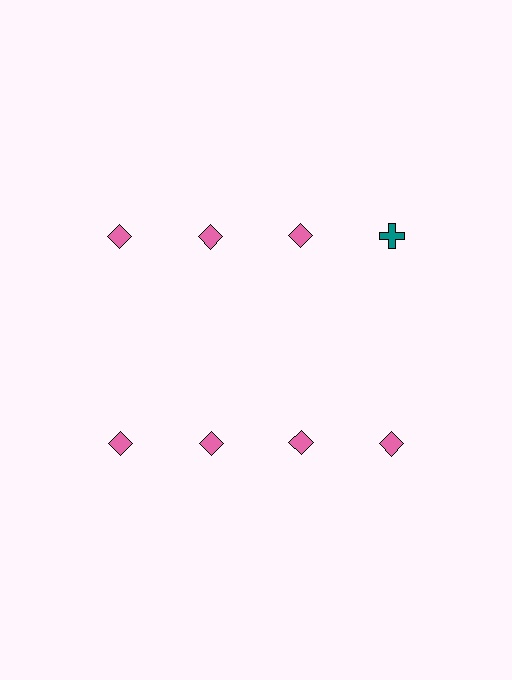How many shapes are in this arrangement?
There are 8 shapes arranged in a grid pattern.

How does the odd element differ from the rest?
It differs in both color (teal instead of pink) and shape (cross instead of diamond).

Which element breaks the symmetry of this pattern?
The teal cross in the top row, second from right column breaks the symmetry. All other shapes are pink diamonds.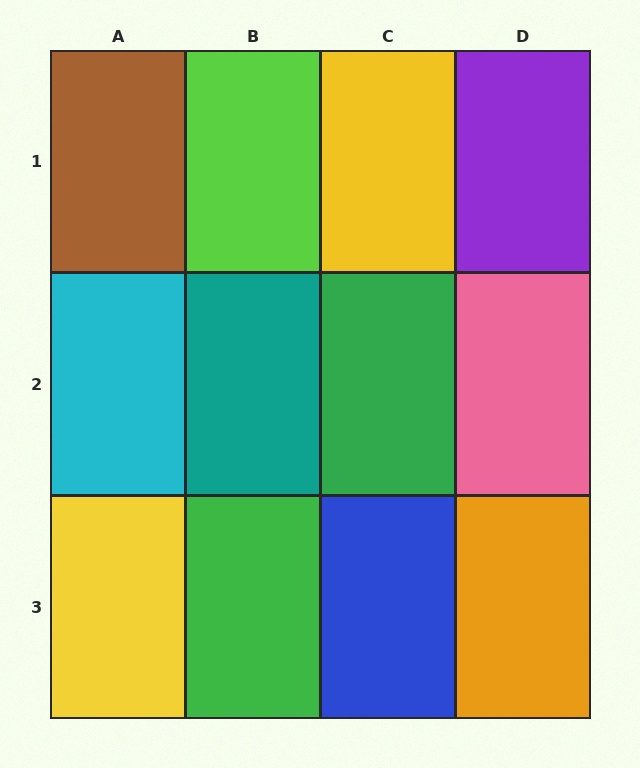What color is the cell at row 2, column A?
Cyan.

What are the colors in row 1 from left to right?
Brown, lime, yellow, purple.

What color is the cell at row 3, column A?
Yellow.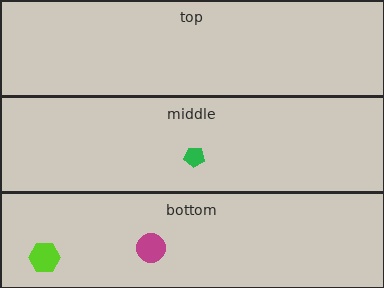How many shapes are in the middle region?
1.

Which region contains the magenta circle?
The bottom region.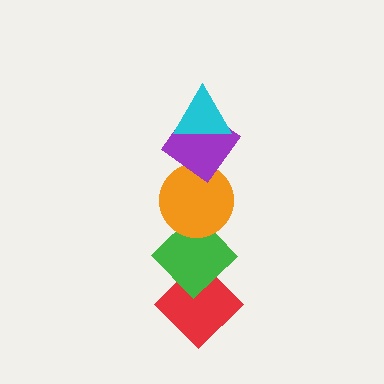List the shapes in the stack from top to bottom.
From top to bottom: the cyan triangle, the purple diamond, the orange circle, the green diamond, the red diamond.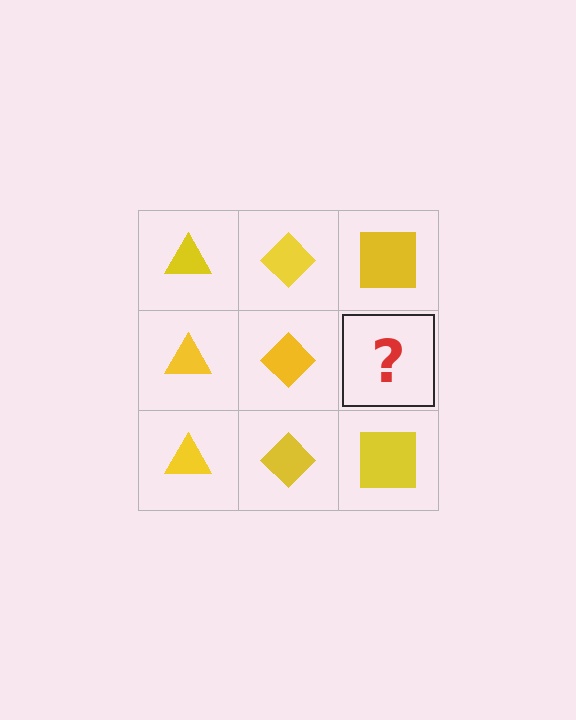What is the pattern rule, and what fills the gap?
The rule is that each column has a consistent shape. The gap should be filled with a yellow square.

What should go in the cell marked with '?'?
The missing cell should contain a yellow square.